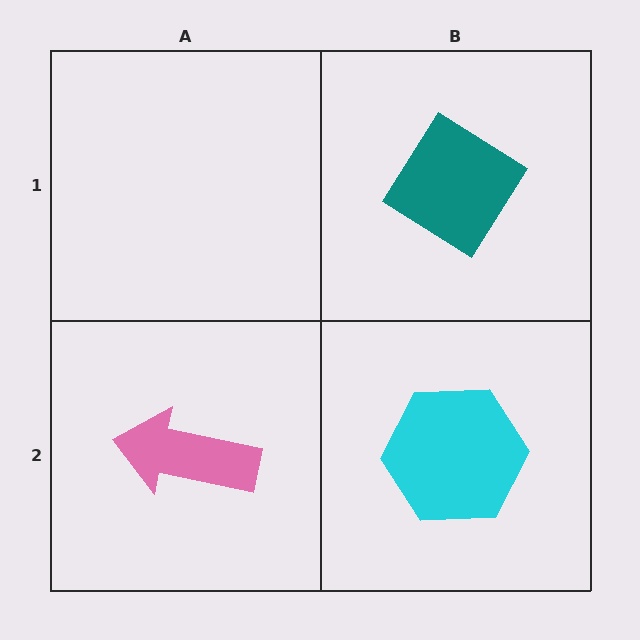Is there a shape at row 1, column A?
No, that cell is empty.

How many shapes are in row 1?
1 shape.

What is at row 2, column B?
A cyan hexagon.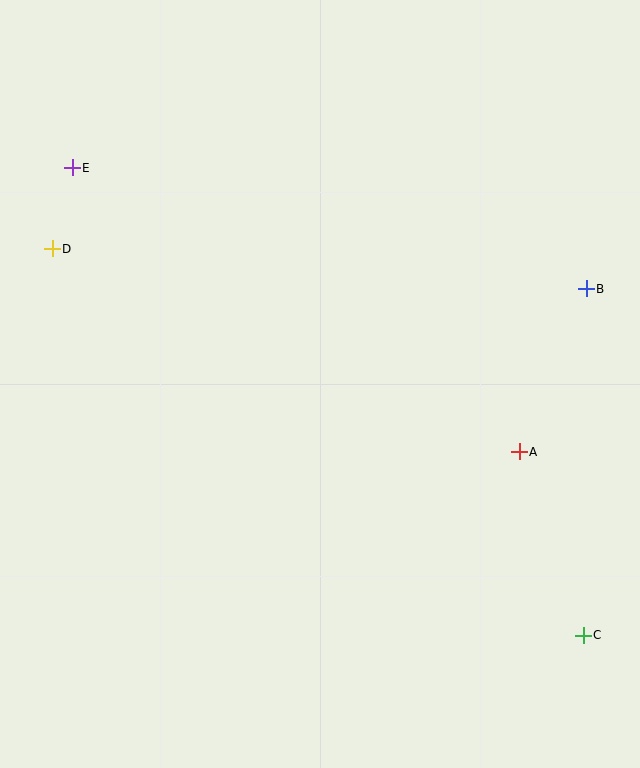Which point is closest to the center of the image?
Point A at (519, 452) is closest to the center.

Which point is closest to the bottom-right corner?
Point C is closest to the bottom-right corner.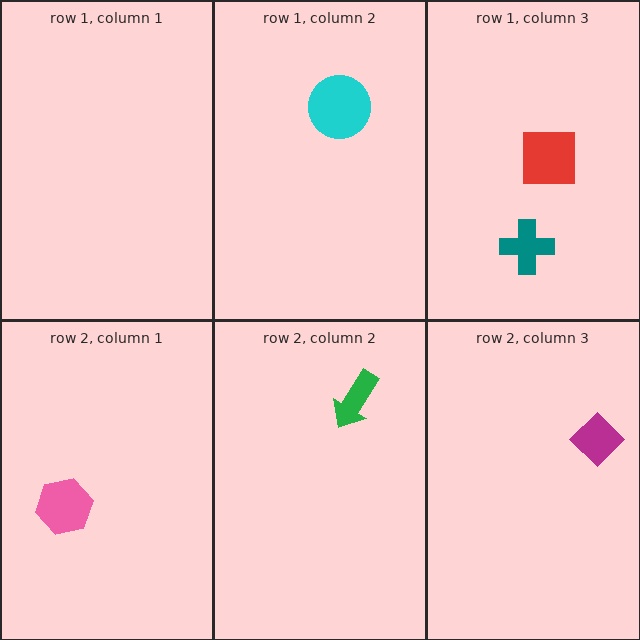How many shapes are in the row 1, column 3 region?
2.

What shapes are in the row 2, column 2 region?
The green arrow.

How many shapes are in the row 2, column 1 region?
1.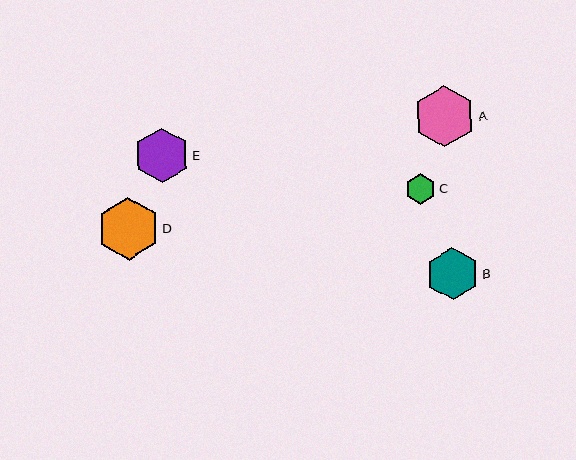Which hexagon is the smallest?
Hexagon C is the smallest with a size of approximately 31 pixels.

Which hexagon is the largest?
Hexagon D is the largest with a size of approximately 62 pixels.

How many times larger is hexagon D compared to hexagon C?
Hexagon D is approximately 2.0 times the size of hexagon C.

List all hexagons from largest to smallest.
From largest to smallest: D, A, E, B, C.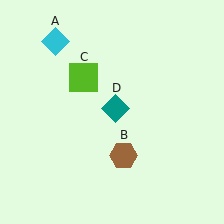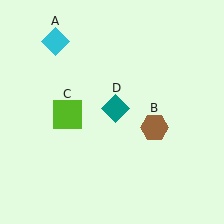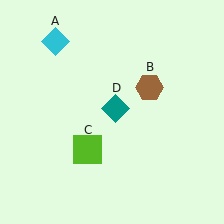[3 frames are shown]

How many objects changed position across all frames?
2 objects changed position: brown hexagon (object B), lime square (object C).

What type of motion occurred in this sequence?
The brown hexagon (object B), lime square (object C) rotated counterclockwise around the center of the scene.